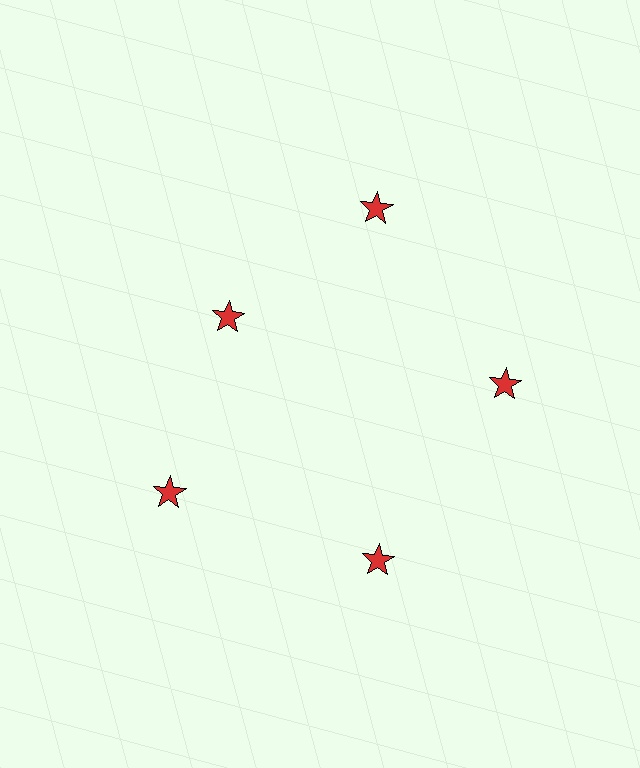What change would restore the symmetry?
The symmetry would be restored by moving it outward, back onto the ring so that all 5 stars sit at equal angles and equal distance from the center.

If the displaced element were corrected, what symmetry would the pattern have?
It would have 5-fold rotational symmetry — the pattern would map onto itself every 72 degrees.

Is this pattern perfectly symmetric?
No. The 5 red stars are arranged in a ring, but one element near the 10 o'clock position is pulled inward toward the center, breaking the 5-fold rotational symmetry.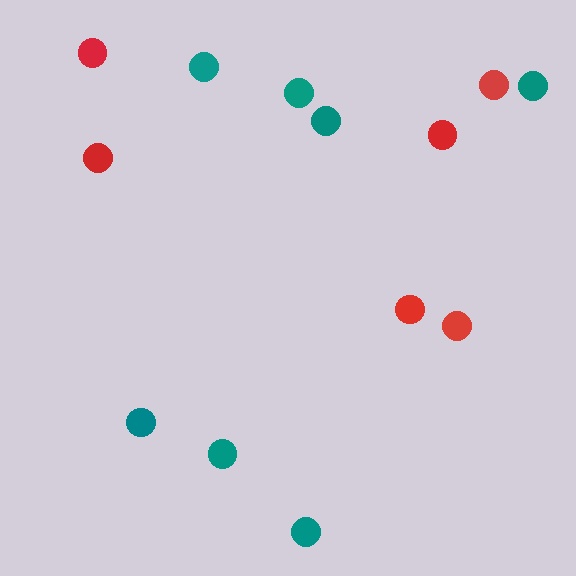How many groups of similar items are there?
There are 2 groups: one group of red circles (6) and one group of teal circles (7).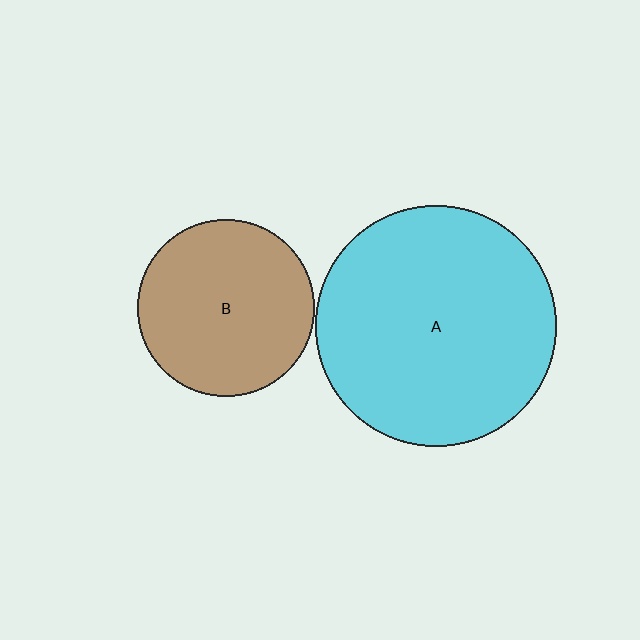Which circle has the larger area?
Circle A (cyan).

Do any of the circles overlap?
No, none of the circles overlap.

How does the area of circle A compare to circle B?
Approximately 1.9 times.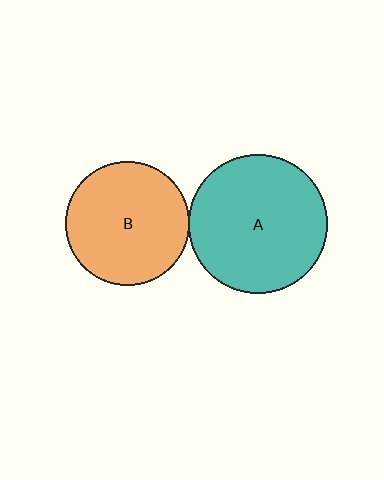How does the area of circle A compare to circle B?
Approximately 1.2 times.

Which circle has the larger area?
Circle A (teal).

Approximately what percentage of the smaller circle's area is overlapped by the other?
Approximately 5%.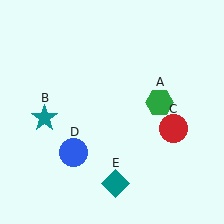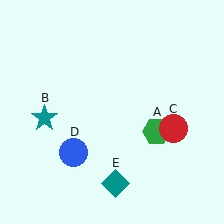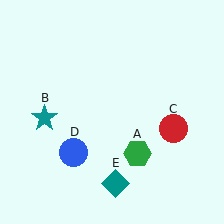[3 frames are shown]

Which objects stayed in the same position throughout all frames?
Teal star (object B) and red circle (object C) and blue circle (object D) and teal diamond (object E) remained stationary.